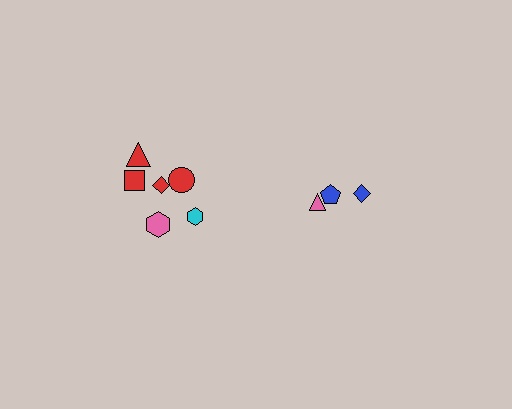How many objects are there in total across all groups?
There are 9 objects.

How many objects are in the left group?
There are 6 objects.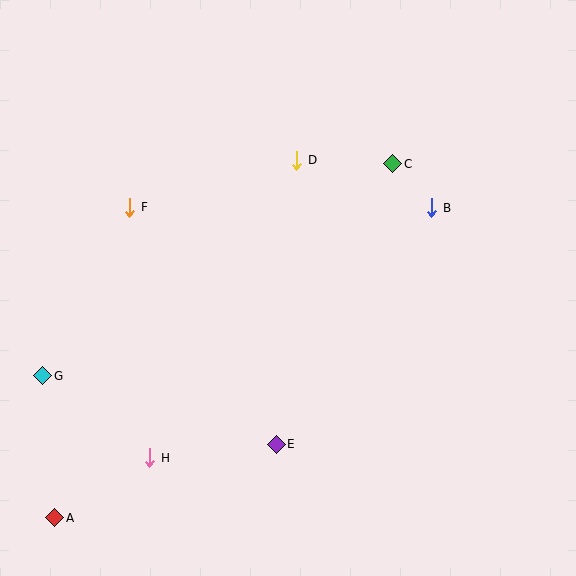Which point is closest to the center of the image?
Point D at (297, 160) is closest to the center.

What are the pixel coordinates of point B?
Point B is at (432, 208).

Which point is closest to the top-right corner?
Point C is closest to the top-right corner.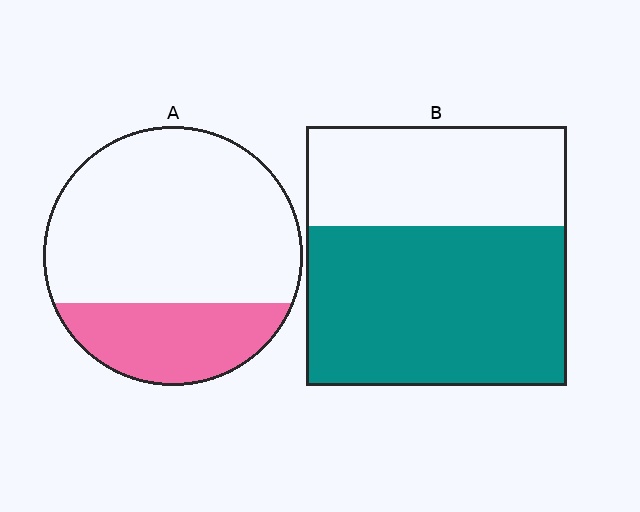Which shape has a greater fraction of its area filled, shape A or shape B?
Shape B.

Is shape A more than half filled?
No.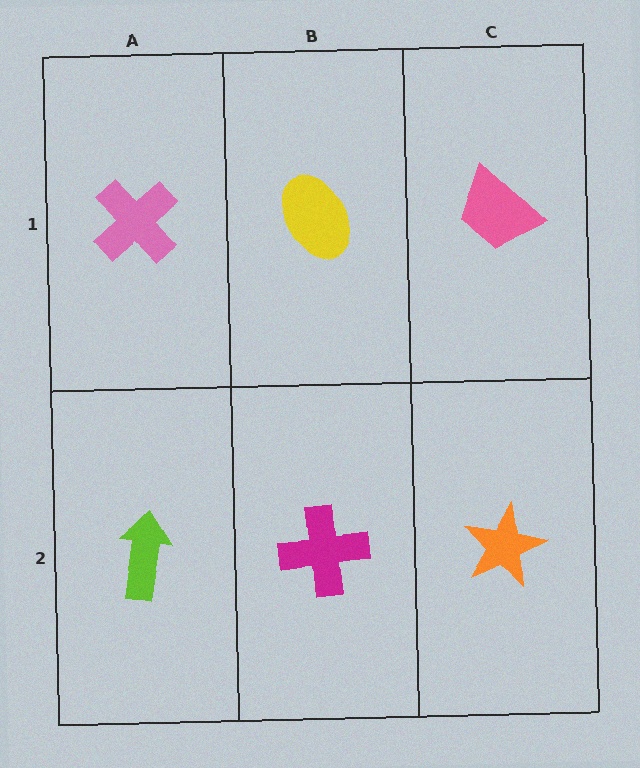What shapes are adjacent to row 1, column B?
A magenta cross (row 2, column B), a pink cross (row 1, column A), a pink trapezoid (row 1, column C).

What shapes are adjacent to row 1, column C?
An orange star (row 2, column C), a yellow ellipse (row 1, column B).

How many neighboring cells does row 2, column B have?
3.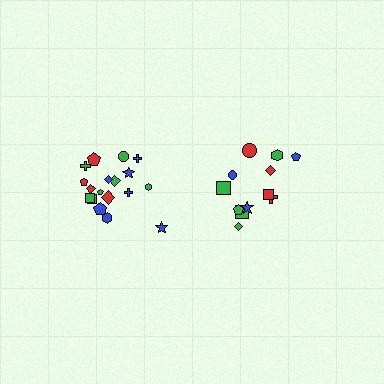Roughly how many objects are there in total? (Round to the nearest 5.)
Roughly 30 objects in total.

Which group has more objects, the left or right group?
The left group.